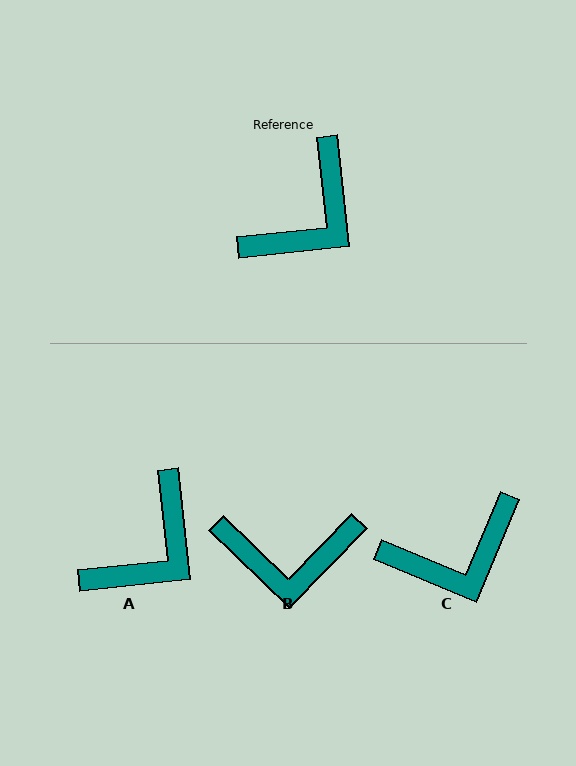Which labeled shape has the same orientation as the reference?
A.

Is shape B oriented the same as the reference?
No, it is off by about 50 degrees.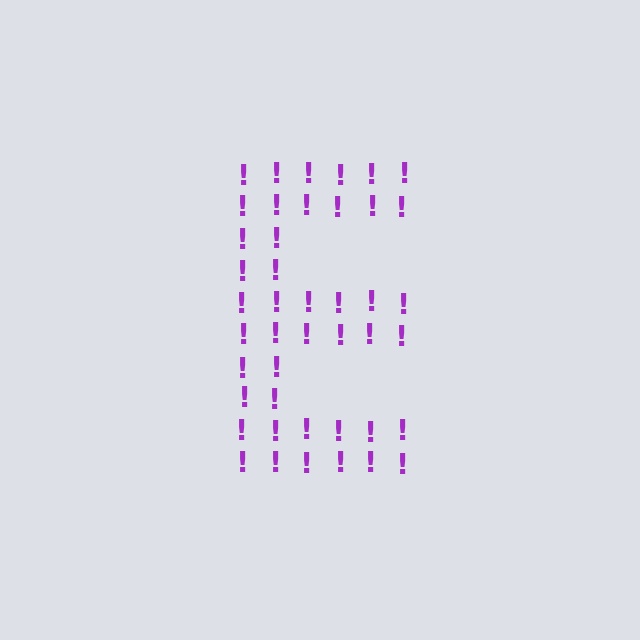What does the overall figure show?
The overall figure shows the letter E.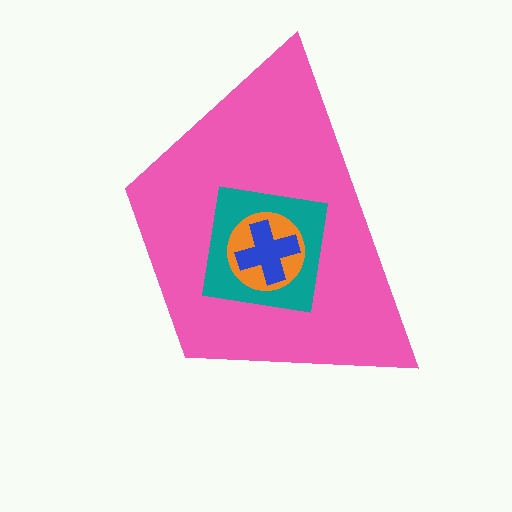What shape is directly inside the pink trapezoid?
The teal square.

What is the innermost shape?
The blue cross.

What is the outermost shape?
The pink trapezoid.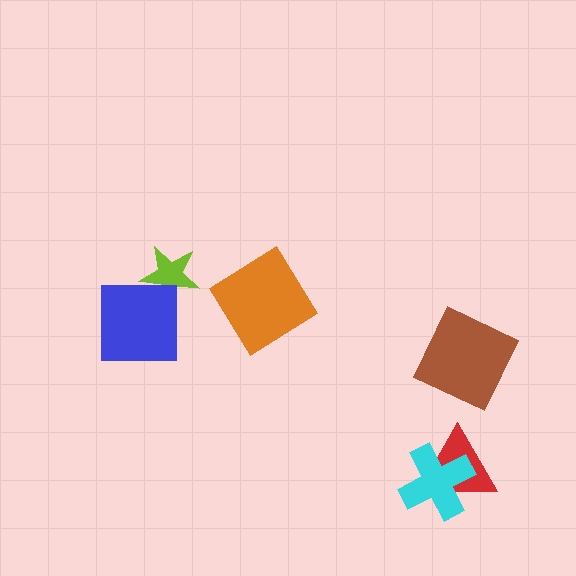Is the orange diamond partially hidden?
No, no other shape covers it.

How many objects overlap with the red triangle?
1 object overlaps with the red triangle.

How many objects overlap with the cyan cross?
1 object overlaps with the cyan cross.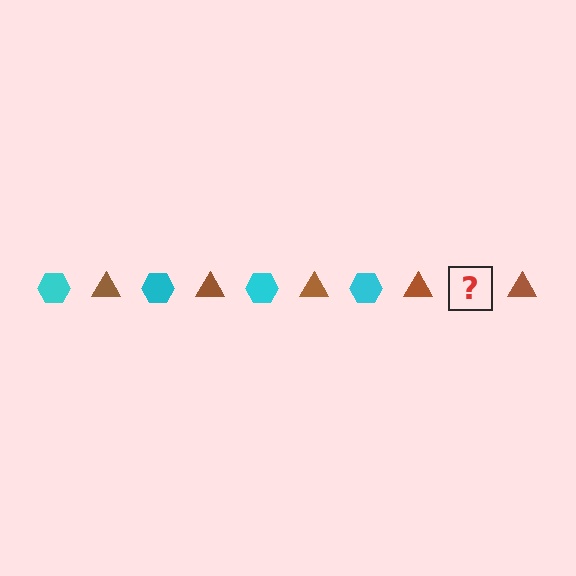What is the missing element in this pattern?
The missing element is a cyan hexagon.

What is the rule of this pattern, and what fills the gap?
The rule is that the pattern alternates between cyan hexagon and brown triangle. The gap should be filled with a cyan hexagon.